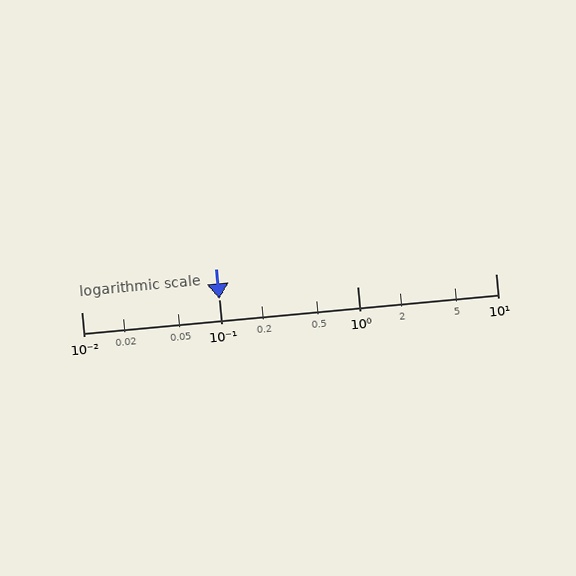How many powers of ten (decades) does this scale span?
The scale spans 3 decades, from 0.01 to 10.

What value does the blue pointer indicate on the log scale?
The pointer indicates approximately 0.1.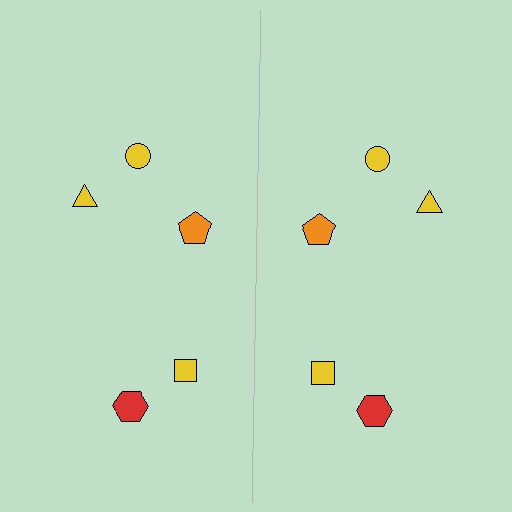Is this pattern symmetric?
Yes, this pattern has bilateral (reflection) symmetry.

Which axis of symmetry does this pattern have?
The pattern has a vertical axis of symmetry running through the center of the image.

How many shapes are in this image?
There are 10 shapes in this image.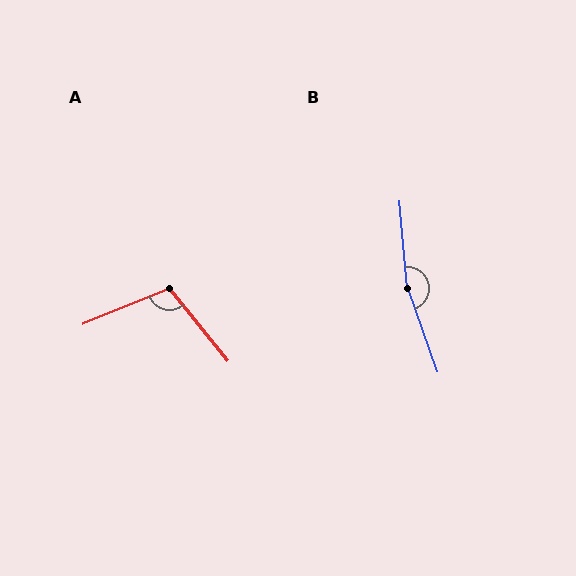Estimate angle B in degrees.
Approximately 165 degrees.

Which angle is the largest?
B, at approximately 165 degrees.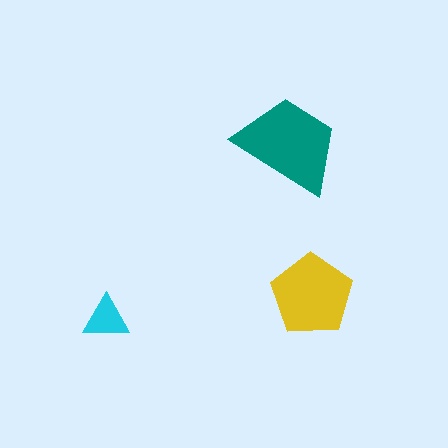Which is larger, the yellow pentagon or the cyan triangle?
The yellow pentagon.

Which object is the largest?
The teal trapezoid.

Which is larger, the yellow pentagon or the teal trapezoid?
The teal trapezoid.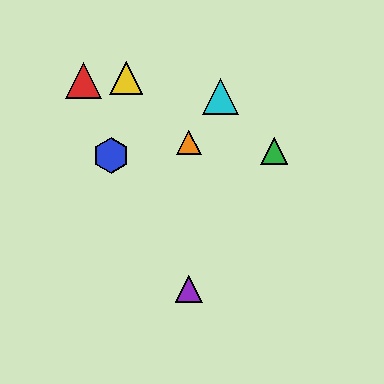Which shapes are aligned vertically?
The purple triangle, the orange triangle are aligned vertically.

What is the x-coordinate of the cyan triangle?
The cyan triangle is at x≈221.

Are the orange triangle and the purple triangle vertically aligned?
Yes, both are at x≈189.